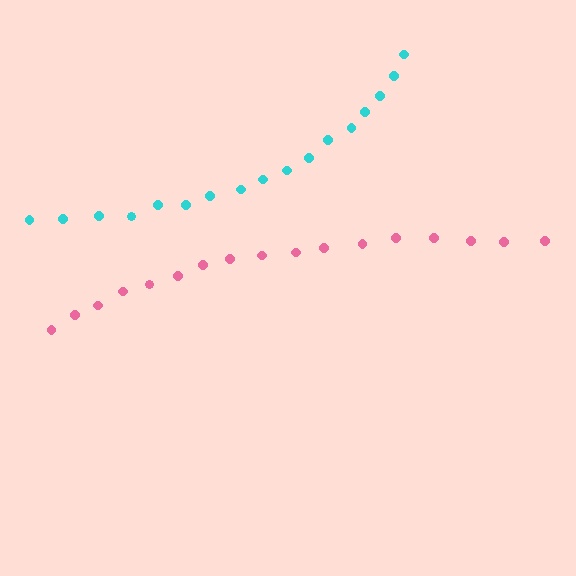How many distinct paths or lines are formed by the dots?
There are 2 distinct paths.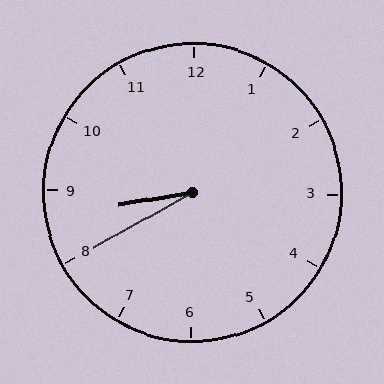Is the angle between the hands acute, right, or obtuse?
It is acute.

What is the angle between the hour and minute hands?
Approximately 20 degrees.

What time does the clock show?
8:40.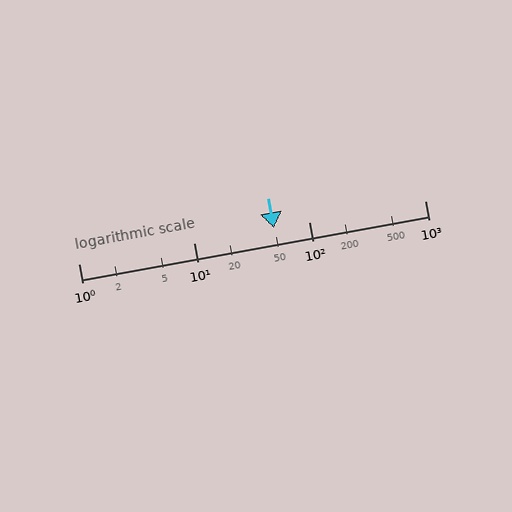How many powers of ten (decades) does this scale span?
The scale spans 3 decades, from 1 to 1000.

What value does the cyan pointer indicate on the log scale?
The pointer indicates approximately 49.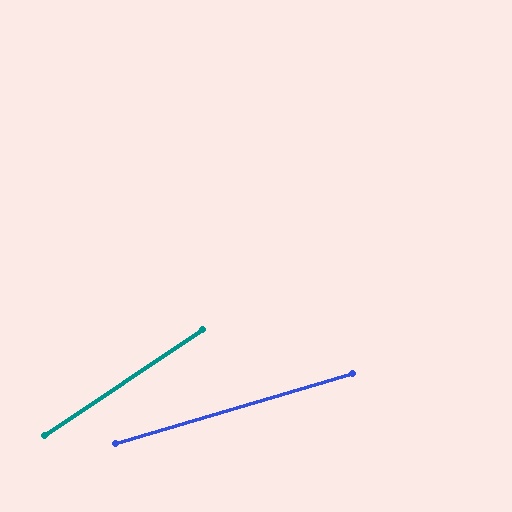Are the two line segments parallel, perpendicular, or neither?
Neither parallel nor perpendicular — they differ by about 18°.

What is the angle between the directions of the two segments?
Approximately 18 degrees.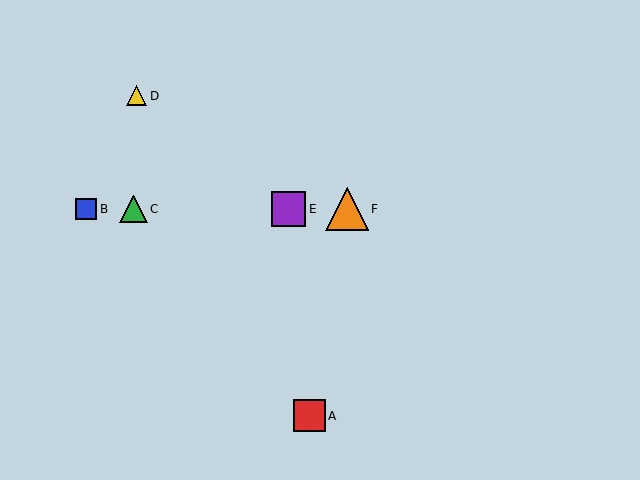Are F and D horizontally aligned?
No, F is at y≈209 and D is at y≈96.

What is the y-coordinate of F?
Object F is at y≈209.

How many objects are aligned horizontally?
4 objects (B, C, E, F) are aligned horizontally.